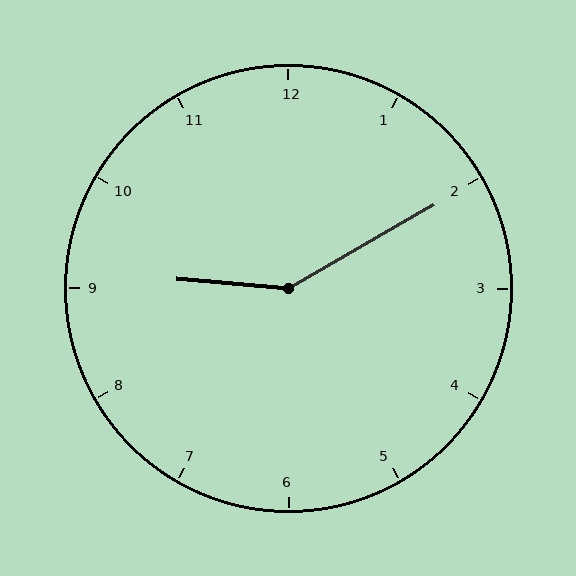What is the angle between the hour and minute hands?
Approximately 145 degrees.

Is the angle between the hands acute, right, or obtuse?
It is obtuse.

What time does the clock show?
9:10.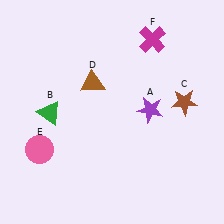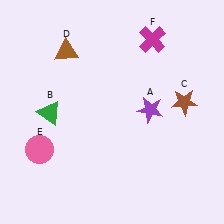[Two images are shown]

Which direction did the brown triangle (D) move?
The brown triangle (D) moved up.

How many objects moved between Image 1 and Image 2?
1 object moved between the two images.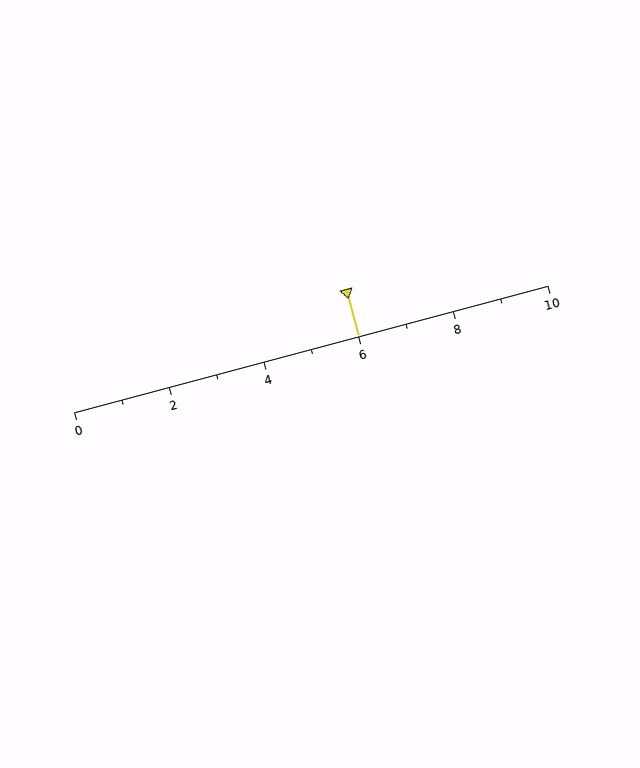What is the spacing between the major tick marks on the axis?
The major ticks are spaced 2 apart.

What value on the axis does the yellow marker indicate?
The marker indicates approximately 6.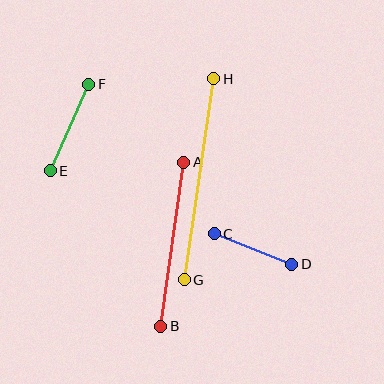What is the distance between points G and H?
The distance is approximately 203 pixels.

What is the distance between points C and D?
The distance is approximately 83 pixels.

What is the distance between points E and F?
The distance is approximately 95 pixels.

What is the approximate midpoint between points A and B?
The midpoint is at approximately (172, 244) pixels.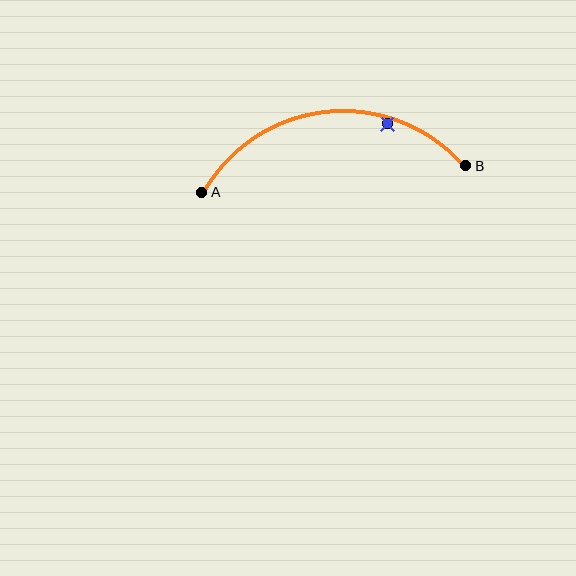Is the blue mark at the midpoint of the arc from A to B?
No — the blue mark does not lie on the arc at all. It sits slightly inside the curve.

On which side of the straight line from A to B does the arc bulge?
The arc bulges above the straight line connecting A and B.